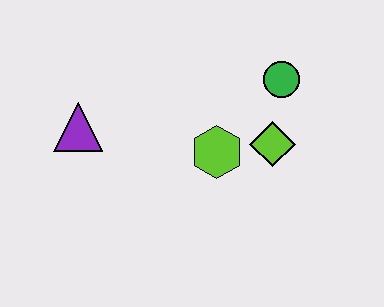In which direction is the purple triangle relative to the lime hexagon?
The purple triangle is to the left of the lime hexagon.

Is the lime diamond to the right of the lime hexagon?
Yes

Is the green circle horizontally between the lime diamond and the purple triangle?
No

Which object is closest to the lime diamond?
The lime hexagon is closest to the lime diamond.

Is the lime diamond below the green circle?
Yes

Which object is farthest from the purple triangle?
The green circle is farthest from the purple triangle.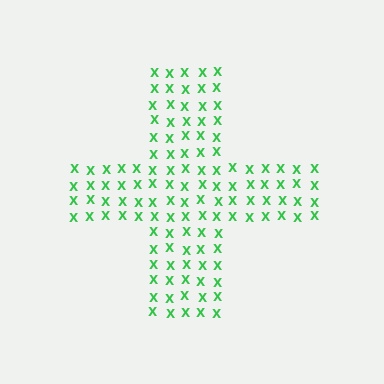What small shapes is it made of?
It is made of small letter X's.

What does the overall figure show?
The overall figure shows a cross.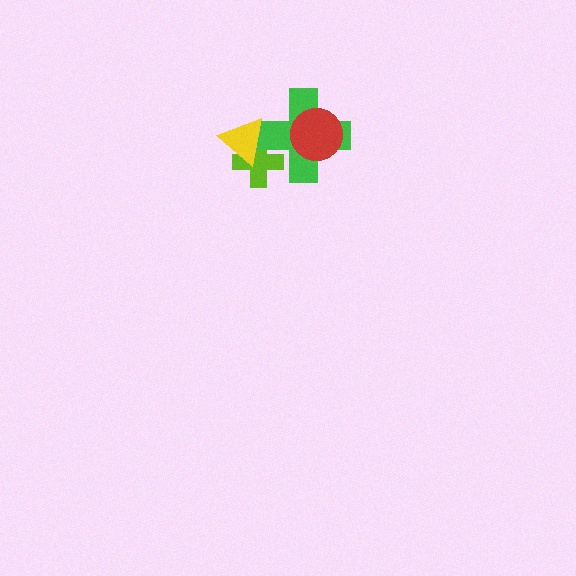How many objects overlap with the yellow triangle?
2 objects overlap with the yellow triangle.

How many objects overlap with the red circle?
1 object overlaps with the red circle.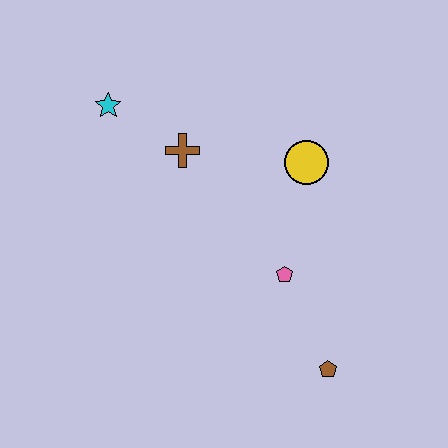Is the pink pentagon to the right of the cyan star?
Yes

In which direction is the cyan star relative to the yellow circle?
The cyan star is to the left of the yellow circle.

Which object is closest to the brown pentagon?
The pink pentagon is closest to the brown pentagon.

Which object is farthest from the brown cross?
The brown pentagon is farthest from the brown cross.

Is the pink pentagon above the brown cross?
No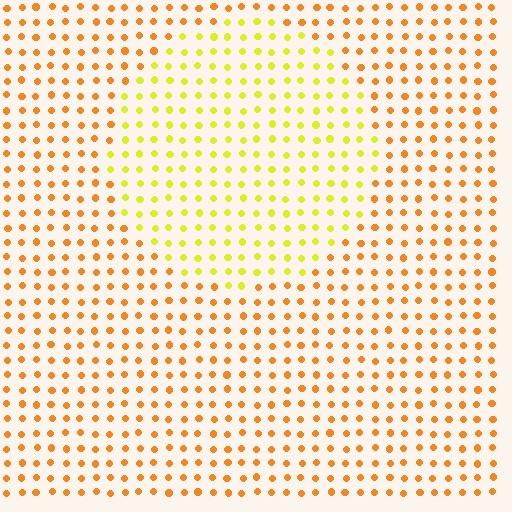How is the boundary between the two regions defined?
The boundary is defined purely by a slight shift in hue (about 38 degrees). Spacing, size, and orientation are identical on both sides.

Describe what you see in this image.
The image is filled with small orange elements in a uniform arrangement. A circle-shaped region is visible where the elements are tinted to a slightly different hue, forming a subtle color boundary.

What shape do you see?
I see a circle.